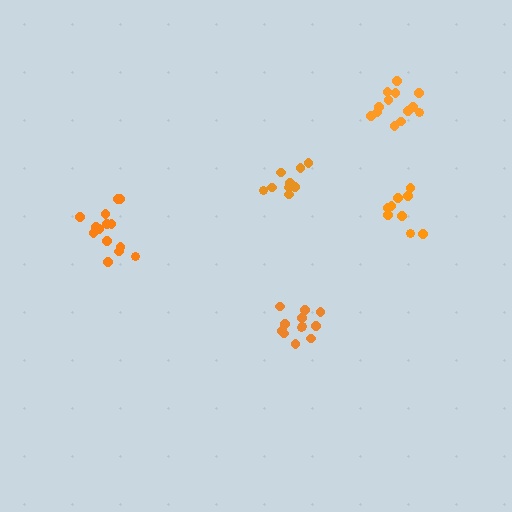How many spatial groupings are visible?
There are 5 spatial groupings.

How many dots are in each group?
Group 1: 9 dots, Group 2: 14 dots, Group 3: 12 dots, Group 4: 13 dots, Group 5: 9 dots (57 total).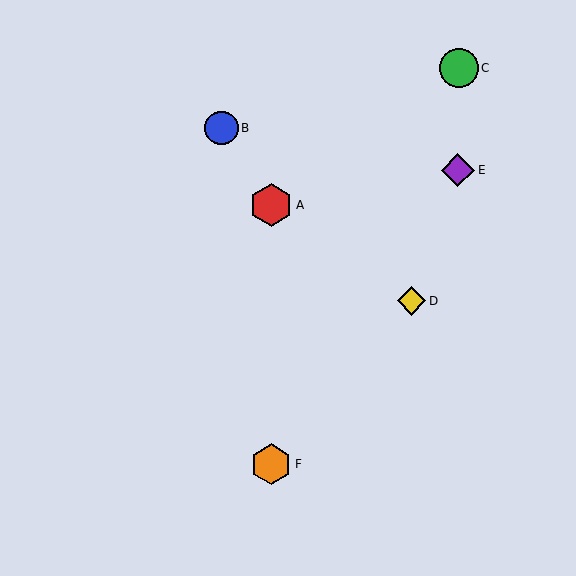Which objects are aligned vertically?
Objects A, F are aligned vertically.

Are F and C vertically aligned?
No, F is at x≈271 and C is at x≈459.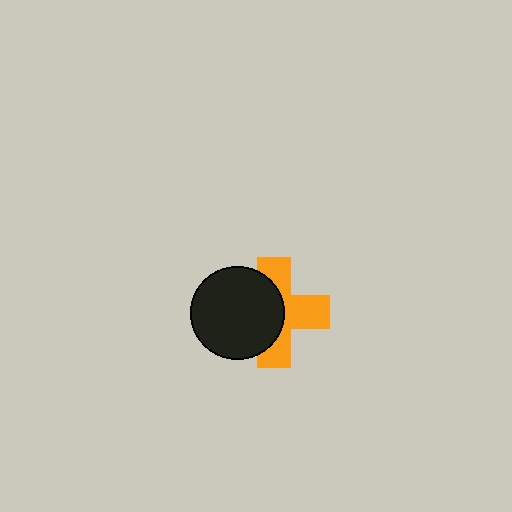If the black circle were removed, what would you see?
You would see the complete orange cross.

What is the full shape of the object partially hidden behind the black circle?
The partially hidden object is an orange cross.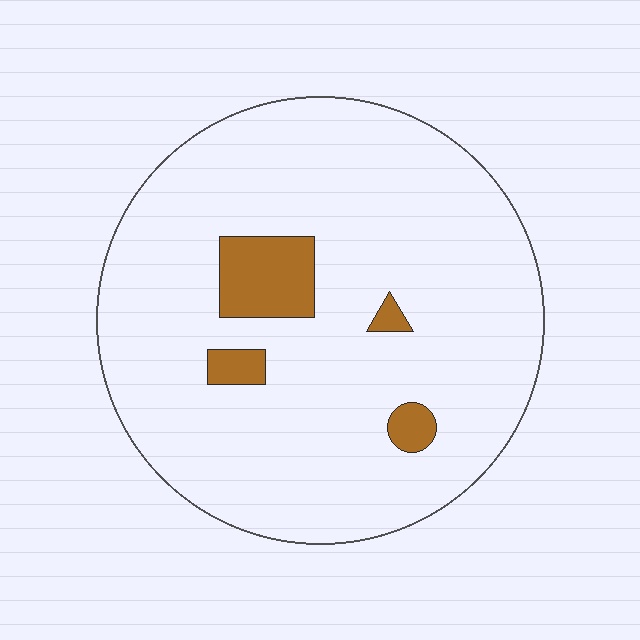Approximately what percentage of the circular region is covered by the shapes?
Approximately 10%.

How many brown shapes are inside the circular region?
4.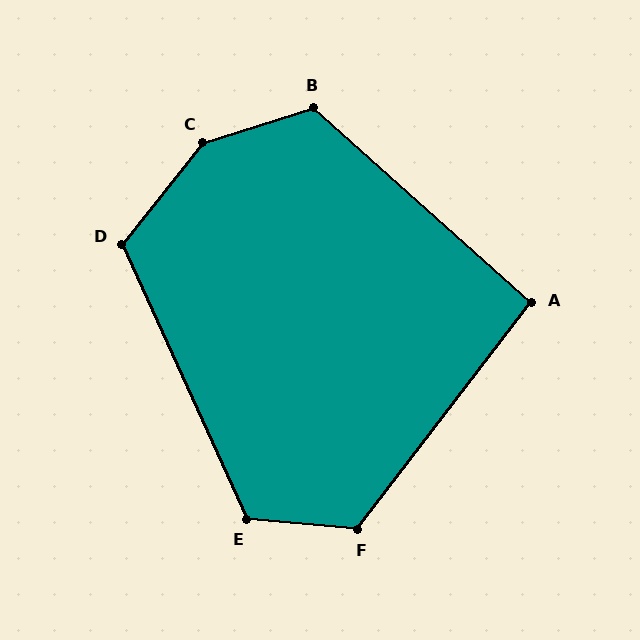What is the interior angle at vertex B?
Approximately 121 degrees (obtuse).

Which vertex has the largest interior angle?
C, at approximately 146 degrees.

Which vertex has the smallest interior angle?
A, at approximately 94 degrees.